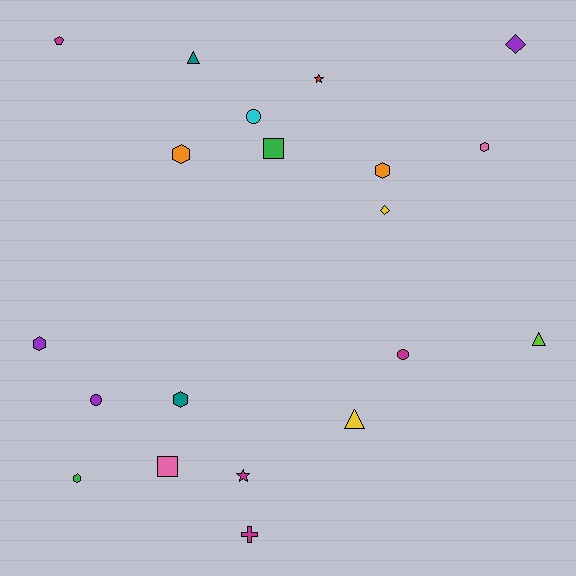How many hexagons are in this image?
There are 6 hexagons.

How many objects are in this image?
There are 20 objects.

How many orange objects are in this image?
There are 2 orange objects.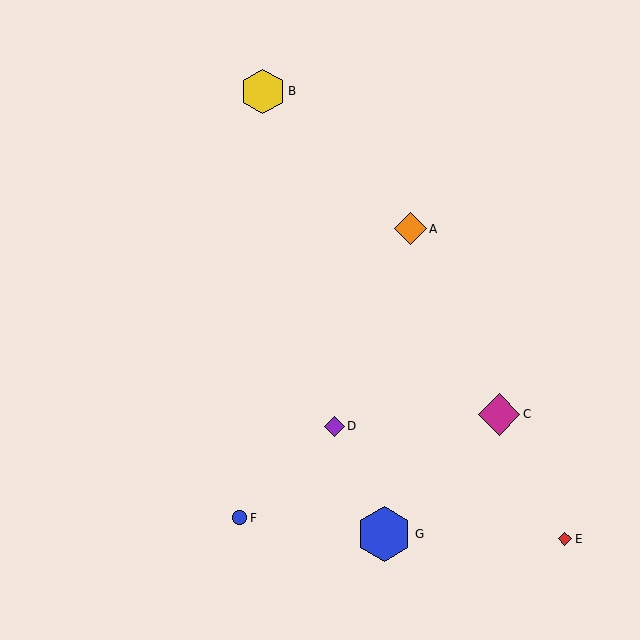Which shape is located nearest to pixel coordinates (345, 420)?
The purple diamond (labeled D) at (335, 426) is nearest to that location.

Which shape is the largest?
The blue hexagon (labeled G) is the largest.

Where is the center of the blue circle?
The center of the blue circle is at (240, 518).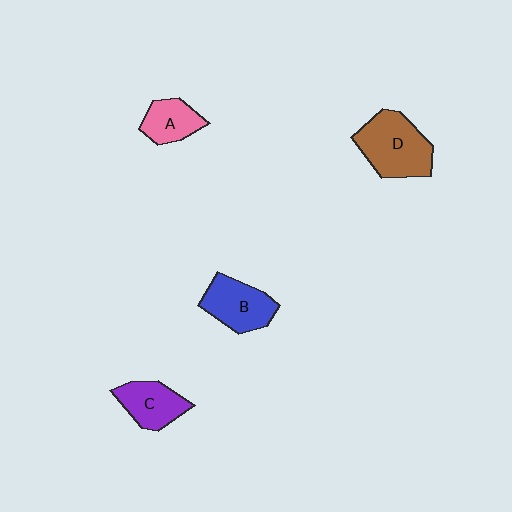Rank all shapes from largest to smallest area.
From largest to smallest: D (brown), B (blue), C (purple), A (pink).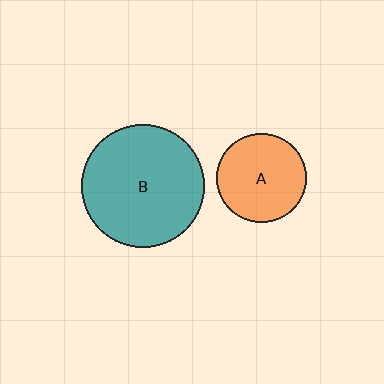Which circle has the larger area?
Circle B (teal).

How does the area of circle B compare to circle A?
Approximately 1.9 times.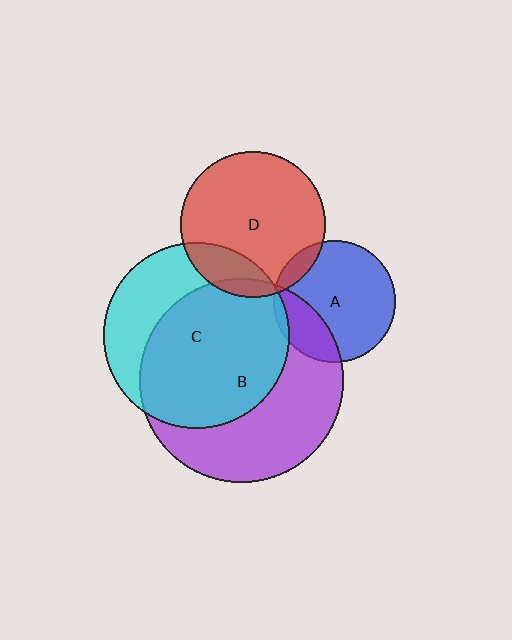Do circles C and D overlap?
Yes.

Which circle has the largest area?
Circle B (purple).